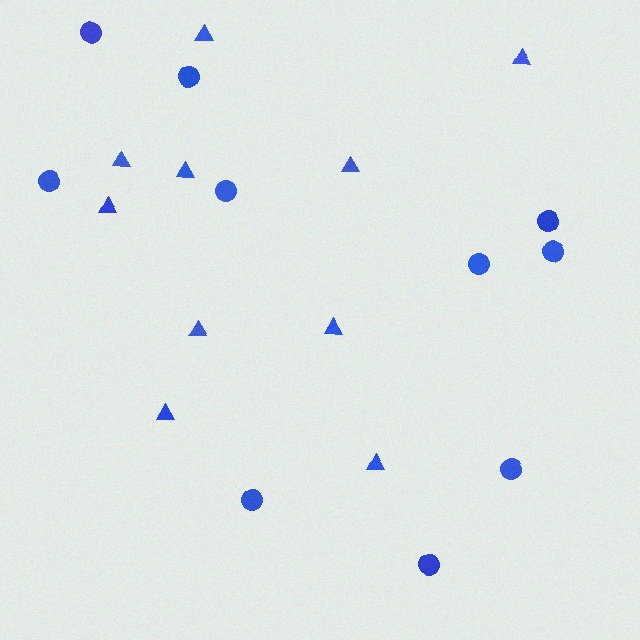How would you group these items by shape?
There are 2 groups: one group of triangles (10) and one group of circles (10).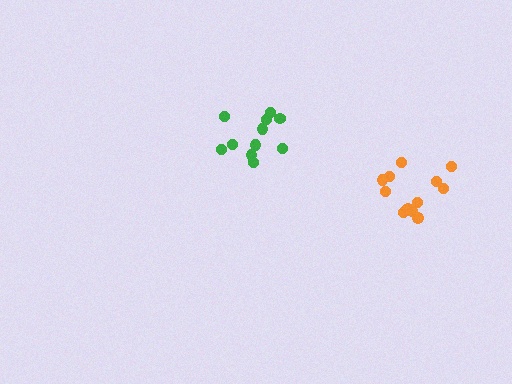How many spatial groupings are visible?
There are 2 spatial groupings.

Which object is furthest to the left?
The green cluster is leftmost.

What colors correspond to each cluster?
The clusters are colored: green, orange.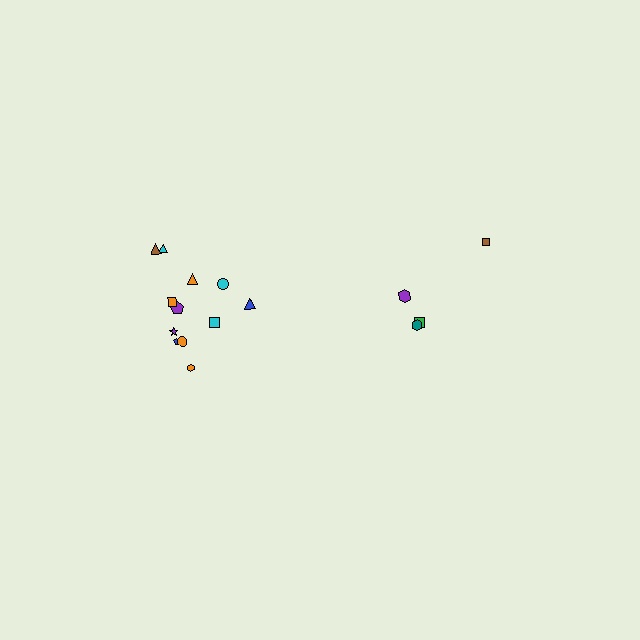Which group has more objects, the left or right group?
The left group.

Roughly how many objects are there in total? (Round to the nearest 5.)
Roughly 15 objects in total.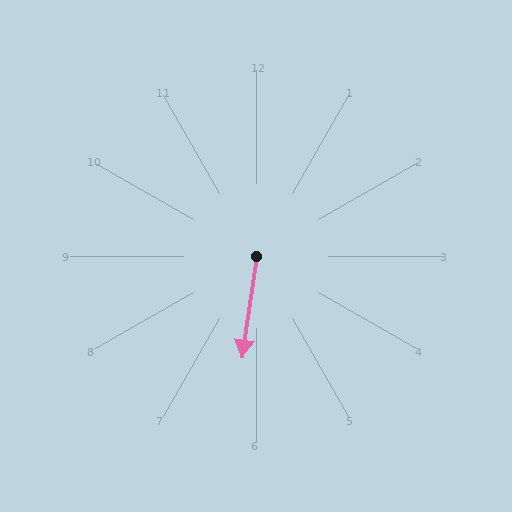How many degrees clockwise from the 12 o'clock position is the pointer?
Approximately 188 degrees.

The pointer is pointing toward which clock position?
Roughly 6 o'clock.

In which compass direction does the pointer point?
South.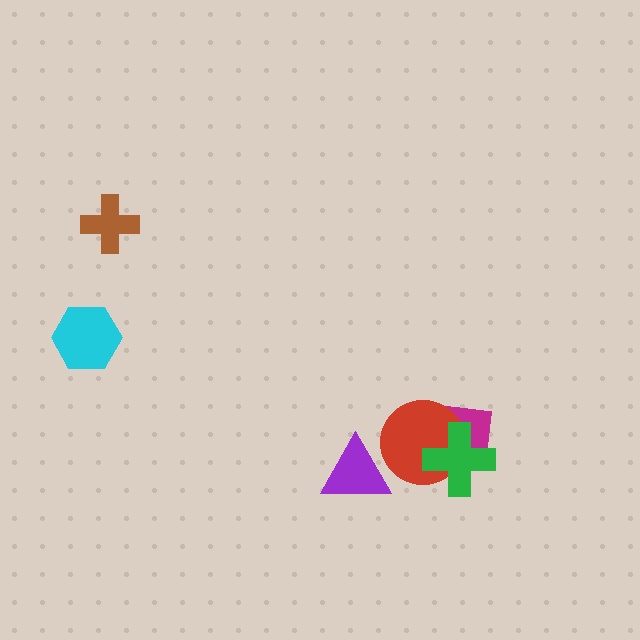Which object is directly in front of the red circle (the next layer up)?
The green cross is directly in front of the red circle.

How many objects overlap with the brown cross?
0 objects overlap with the brown cross.